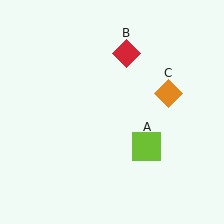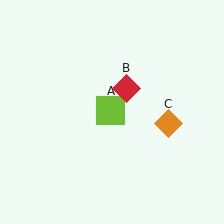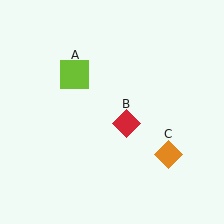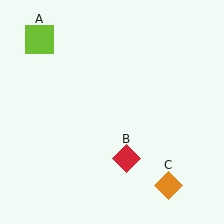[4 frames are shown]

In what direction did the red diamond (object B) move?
The red diamond (object B) moved down.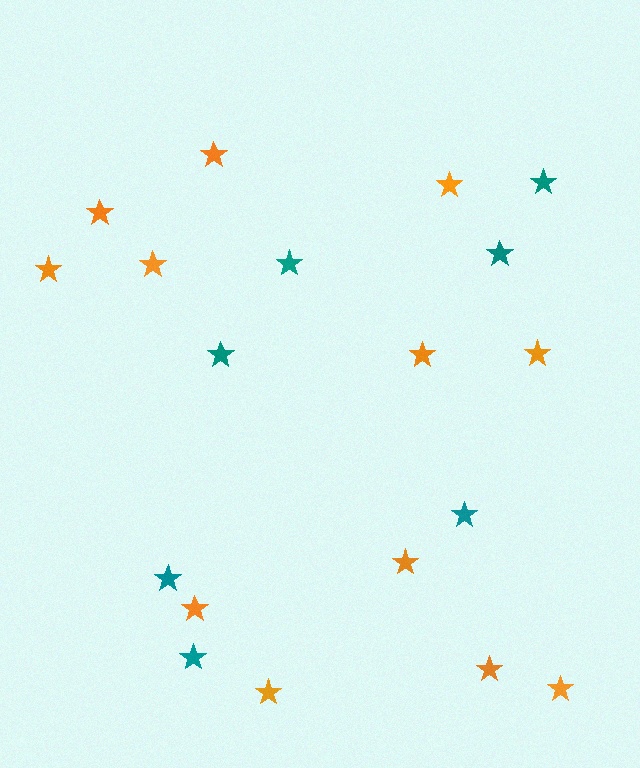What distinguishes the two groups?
There are 2 groups: one group of teal stars (7) and one group of orange stars (12).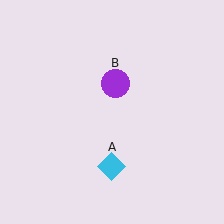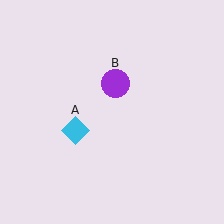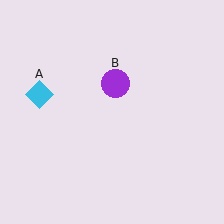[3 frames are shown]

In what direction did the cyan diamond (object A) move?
The cyan diamond (object A) moved up and to the left.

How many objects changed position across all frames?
1 object changed position: cyan diamond (object A).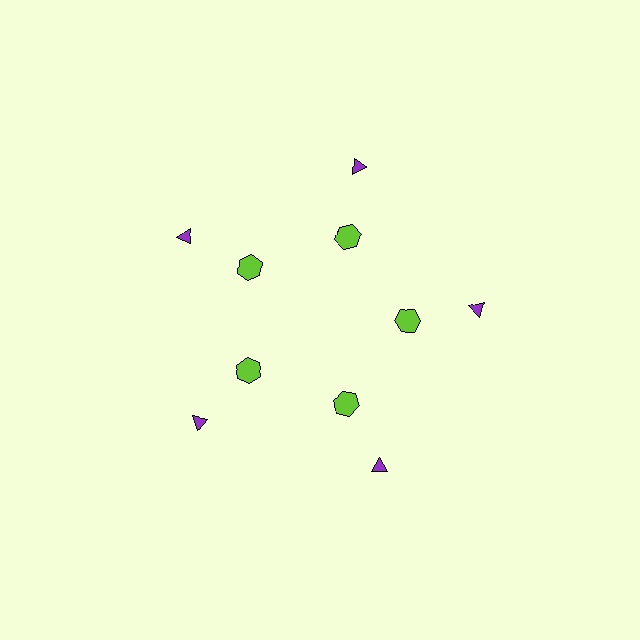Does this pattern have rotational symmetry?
Yes, this pattern has 5-fold rotational symmetry. It looks the same after rotating 72 degrees around the center.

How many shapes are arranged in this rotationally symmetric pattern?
There are 10 shapes, arranged in 5 groups of 2.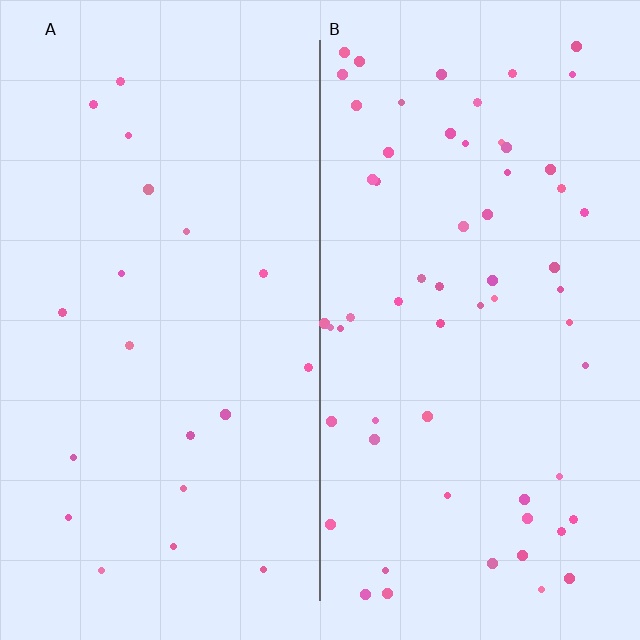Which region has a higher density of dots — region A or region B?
B (the right).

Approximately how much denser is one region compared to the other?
Approximately 3.1× — region B over region A.